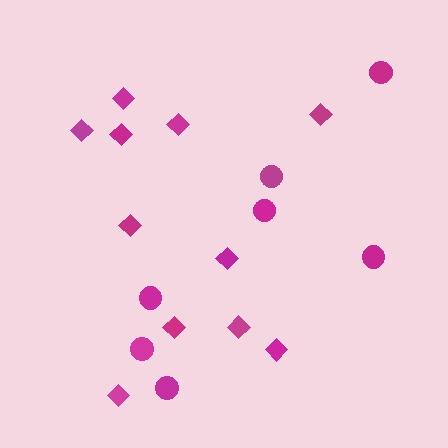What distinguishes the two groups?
There are 2 groups: one group of circles (7) and one group of diamonds (11).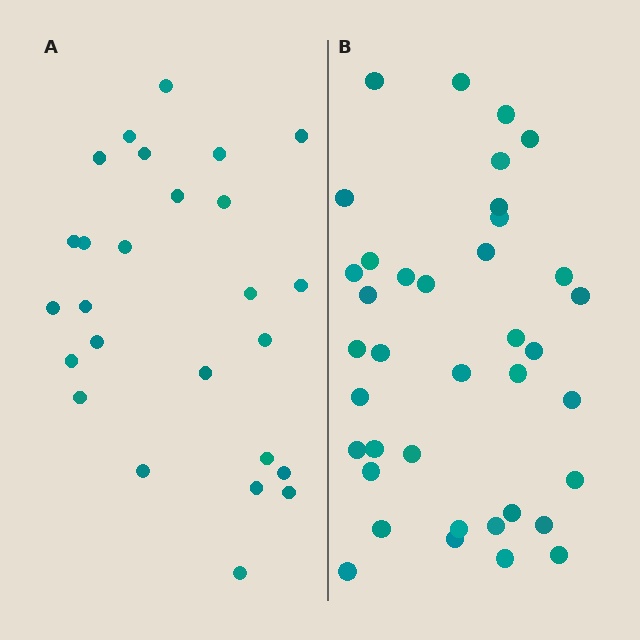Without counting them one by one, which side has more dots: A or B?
Region B (the right region) has more dots.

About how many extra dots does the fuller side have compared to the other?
Region B has roughly 12 or so more dots than region A.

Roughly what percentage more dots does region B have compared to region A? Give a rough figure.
About 45% more.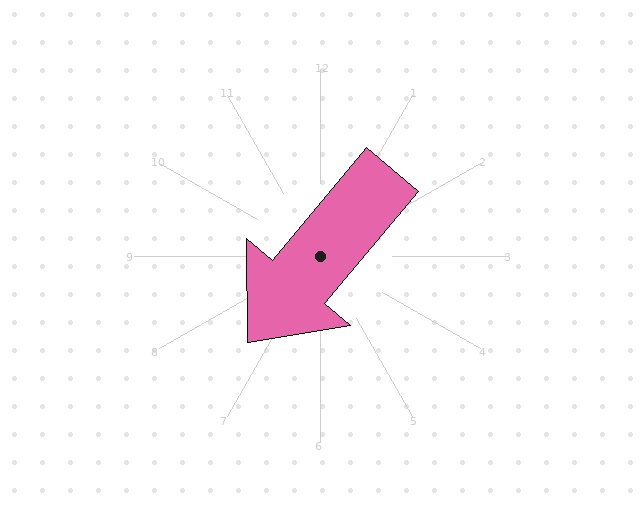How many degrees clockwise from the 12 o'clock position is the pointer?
Approximately 220 degrees.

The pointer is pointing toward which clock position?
Roughly 7 o'clock.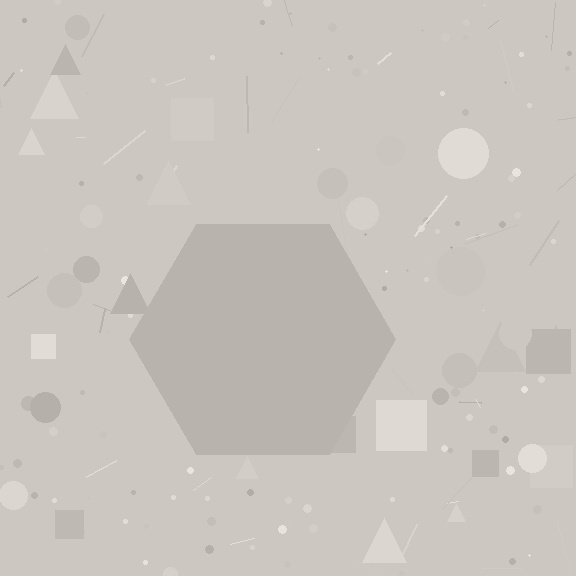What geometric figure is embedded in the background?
A hexagon is embedded in the background.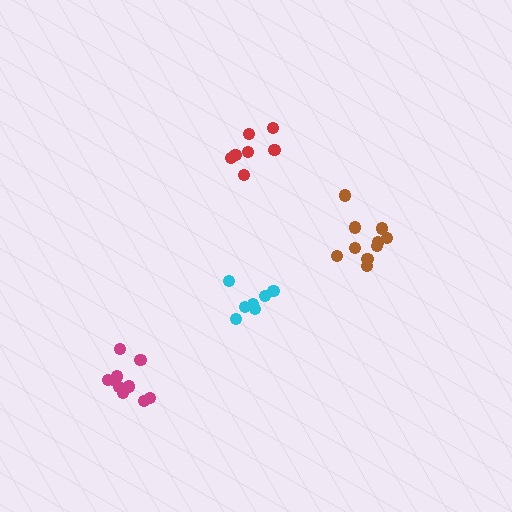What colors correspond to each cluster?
The clusters are colored: magenta, brown, cyan, red.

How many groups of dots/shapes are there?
There are 4 groups.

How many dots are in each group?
Group 1: 10 dots, Group 2: 10 dots, Group 3: 7 dots, Group 4: 7 dots (34 total).